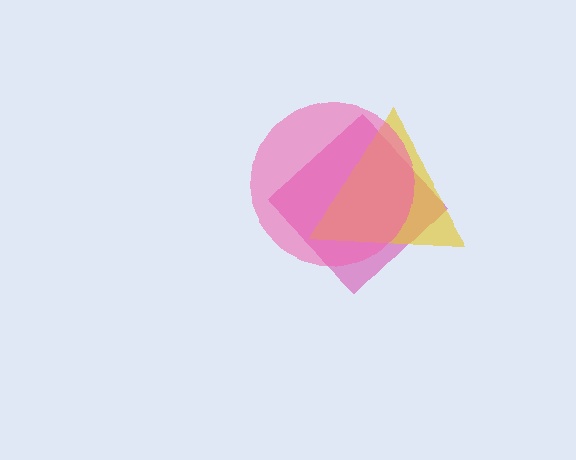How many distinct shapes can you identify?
There are 3 distinct shapes: a magenta diamond, a yellow triangle, a pink circle.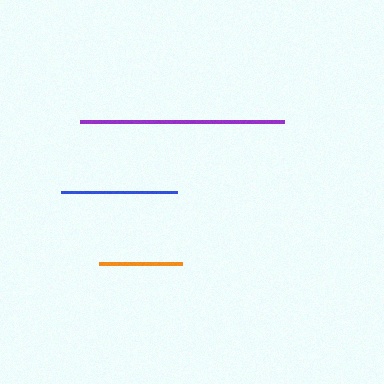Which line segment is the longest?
The purple line is the longest at approximately 203 pixels.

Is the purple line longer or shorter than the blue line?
The purple line is longer than the blue line.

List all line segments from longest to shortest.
From longest to shortest: purple, blue, orange.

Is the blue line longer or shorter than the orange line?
The blue line is longer than the orange line.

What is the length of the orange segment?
The orange segment is approximately 83 pixels long.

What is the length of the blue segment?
The blue segment is approximately 117 pixels long.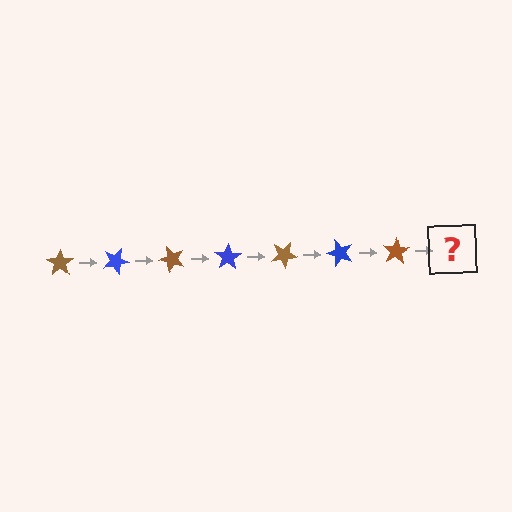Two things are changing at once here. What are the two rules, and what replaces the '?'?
The two rules are that it rotates 25 degrees each step and the color cycles through brown and blue. The '?' should be a blue star, rotated 175 degrees from the start.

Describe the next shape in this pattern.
It should be a blue star, rotated 175 degrees from the start.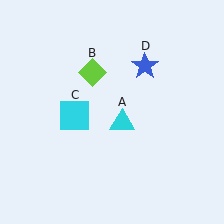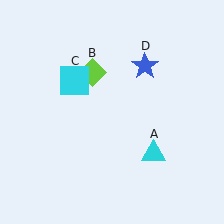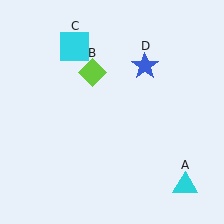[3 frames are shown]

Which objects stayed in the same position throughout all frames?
Lime diamond (object B) and blue star (object D) remained stationary.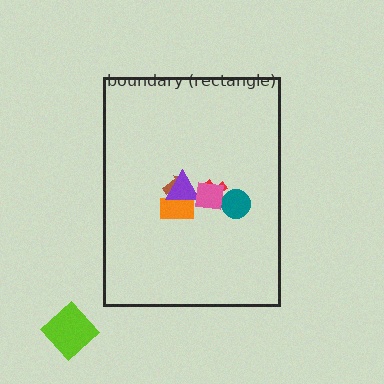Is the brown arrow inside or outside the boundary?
Inside.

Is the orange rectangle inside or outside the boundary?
Inside.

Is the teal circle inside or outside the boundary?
Inside.